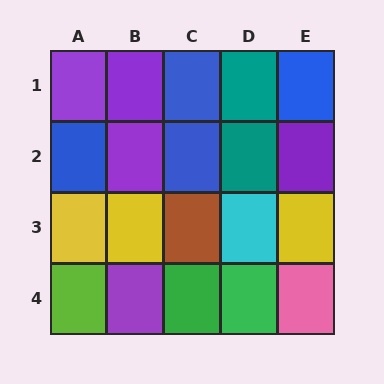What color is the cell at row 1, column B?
Purple.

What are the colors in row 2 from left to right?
Blue, purple, blue, teal, purple.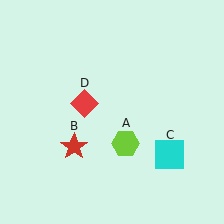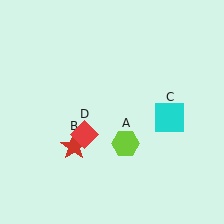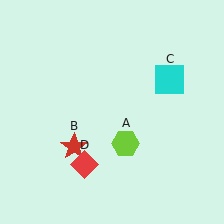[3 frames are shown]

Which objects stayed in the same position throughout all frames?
Lime hexagon (object A) and red star (object B) remained stationary.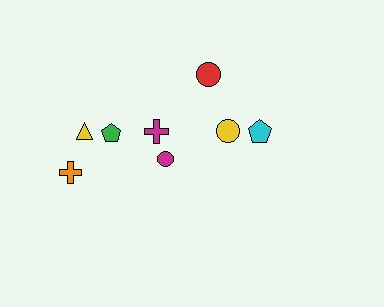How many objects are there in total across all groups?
There are 8 objects.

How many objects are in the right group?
There are 3 objects.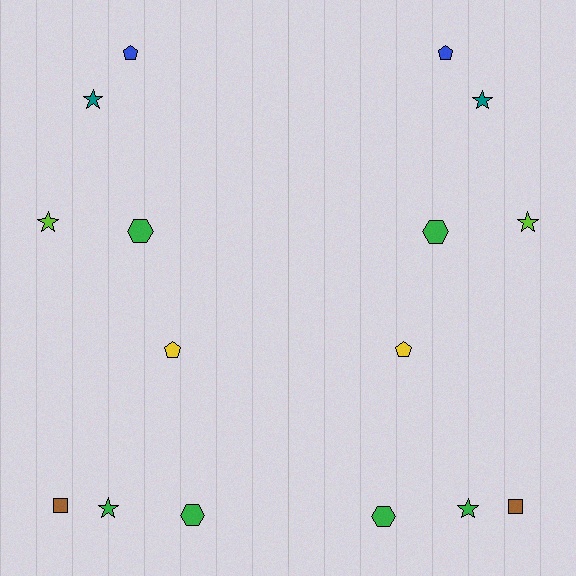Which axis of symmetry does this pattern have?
The pattern has a vertical axis of symmetry running through the center of the image.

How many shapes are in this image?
There are 16 shapes in this image.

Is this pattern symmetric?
Yes, this pattern has bilateral (reflection) symmetry.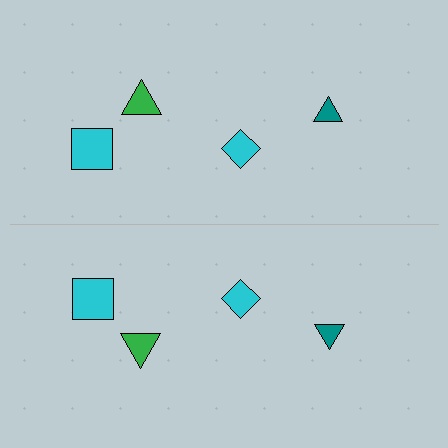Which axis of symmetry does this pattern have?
The pattern has a horizontal axis of symmetry running through the center of the image.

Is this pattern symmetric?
Yes, this pattern has bilateral (reflection) symmetry.